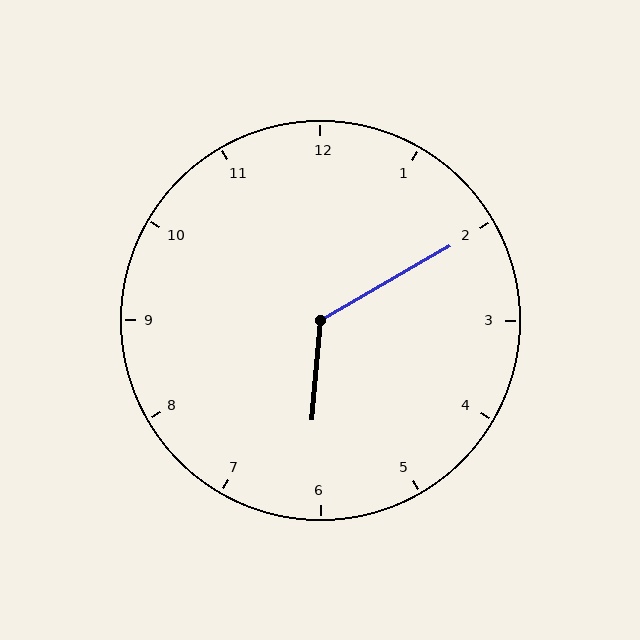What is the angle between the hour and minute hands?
Approximately 125 degrees.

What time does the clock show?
6:10.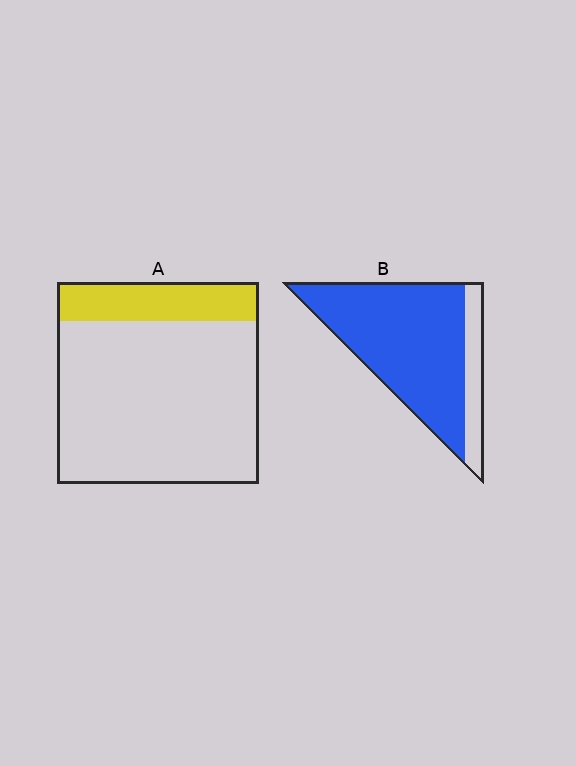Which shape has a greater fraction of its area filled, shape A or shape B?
Shape B.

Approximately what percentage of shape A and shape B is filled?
A is approximately 20% and B is approximately 80%.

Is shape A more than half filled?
No.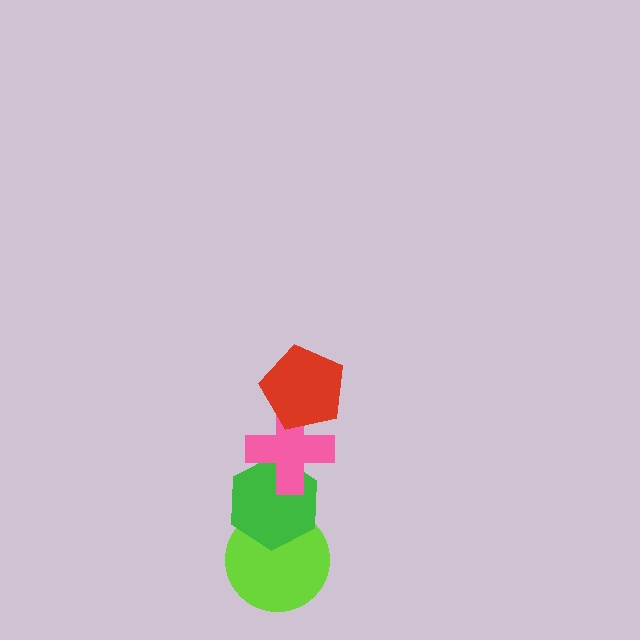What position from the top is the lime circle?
The lime circle is 4th from the top.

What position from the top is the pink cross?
The pink cross is 2nd from the top.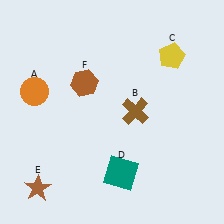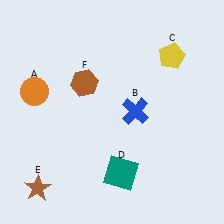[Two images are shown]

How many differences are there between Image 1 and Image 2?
There is 1 difference between the two images.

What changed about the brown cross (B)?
In Image 1, B is brown. In Image 2, it changed to blue.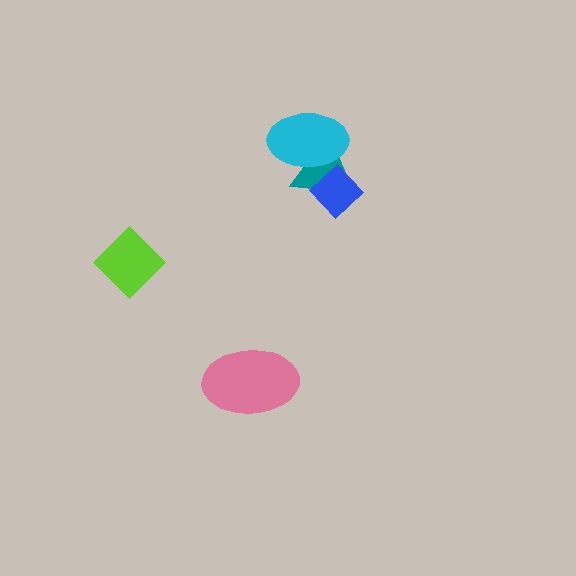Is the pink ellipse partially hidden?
No, no other shape covers it.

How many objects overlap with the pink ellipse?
0 objects overlap with the pink ellipse.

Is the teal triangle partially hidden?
Yes, it is partially covered by another shape.